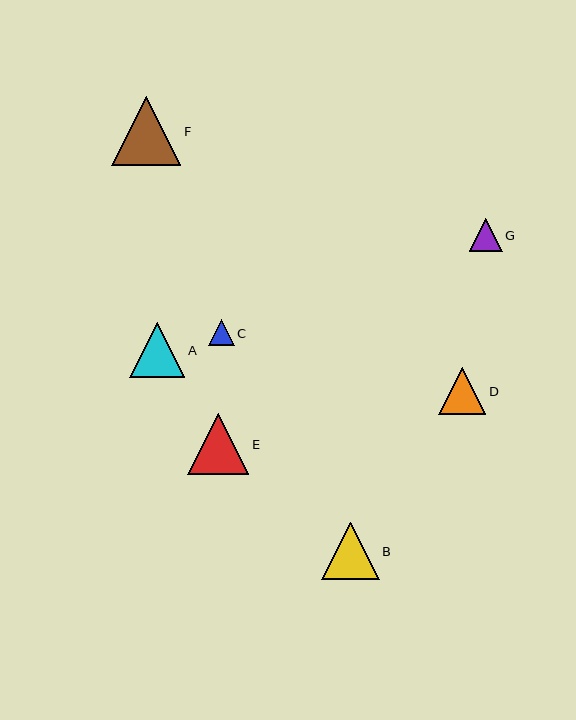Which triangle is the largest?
Triangle F is the largest with a size of approximately 69 pixels.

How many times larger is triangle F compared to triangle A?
Triangle F is approximately 1.2 times the size of triangle A.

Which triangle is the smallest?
Triangle C is the smallest with a size of approximately 26 pixels.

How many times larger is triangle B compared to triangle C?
Triangle B is approximately 2.2 times the size of triangle C.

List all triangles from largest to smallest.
From largest to smallest: F, E, B, A, D, G, C.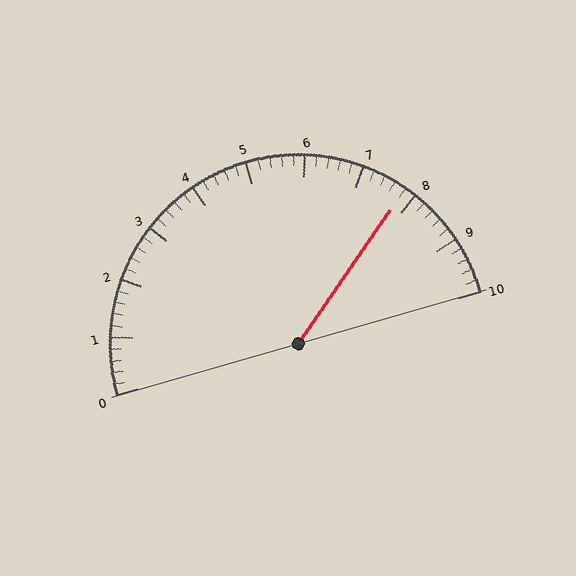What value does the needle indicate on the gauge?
The needle indicates approximately 7.8.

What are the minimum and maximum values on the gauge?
The gauge ranges from 0 to 10.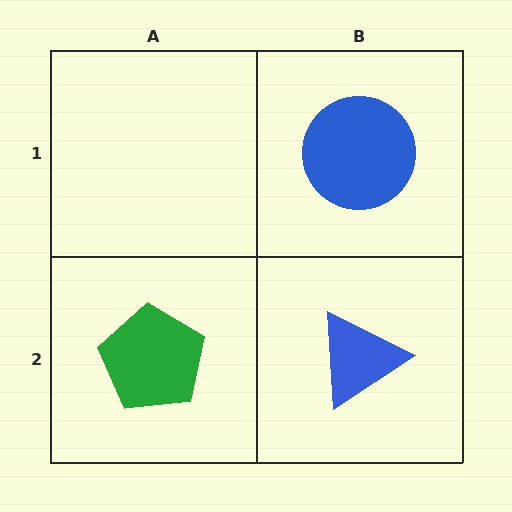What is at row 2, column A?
A green pentagon.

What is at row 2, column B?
A blue triangle.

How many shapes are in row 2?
2 shapes.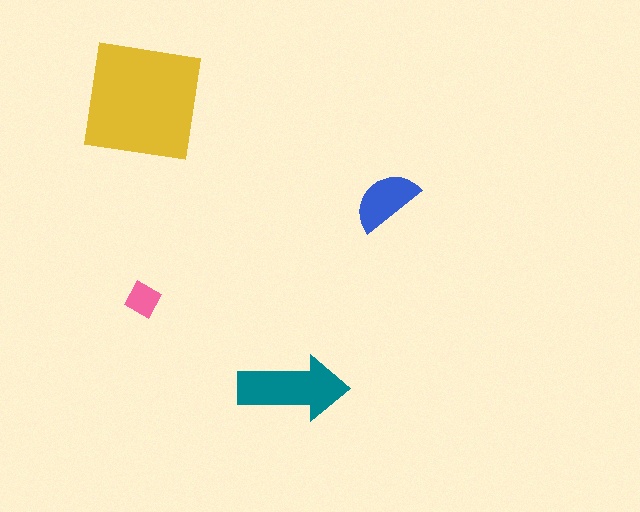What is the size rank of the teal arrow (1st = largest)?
2nd.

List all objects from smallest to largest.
The pink diamond, the blue semicircle, the teal arrow, the yellow square.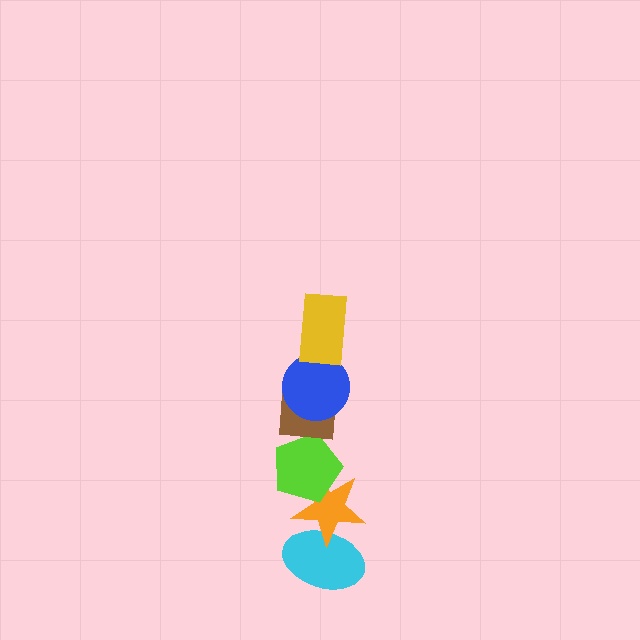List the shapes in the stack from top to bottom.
From top to bottom: the yellow rectangle, the blue circle, the brown square, the lime pentagon, the orange star, the cyan ellipse.